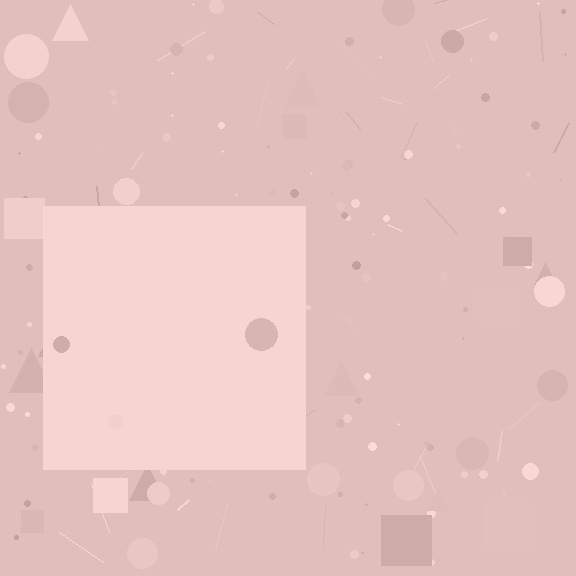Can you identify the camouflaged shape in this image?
The camouflaged shape is a square.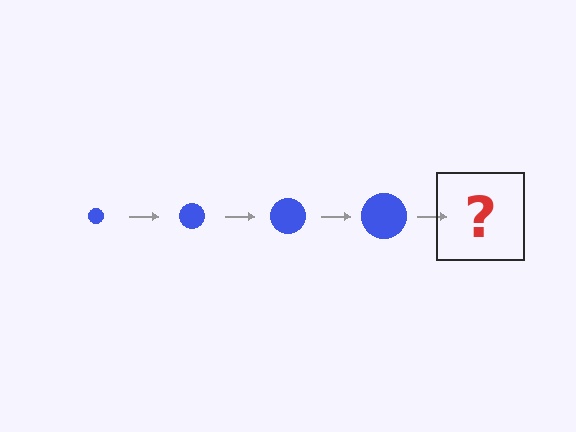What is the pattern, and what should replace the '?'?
The pattern is that the circle gets progressively larger each step. The '?' should be a blue circle, larger than the previous one.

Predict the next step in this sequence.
The next step is a blue circle, larger than the previous one.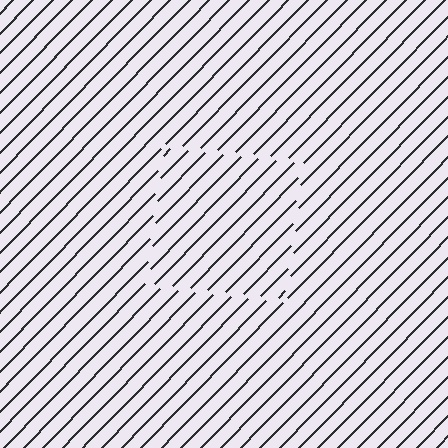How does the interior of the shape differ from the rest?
The interior of the shape contains the same grating, shifted by half a period — the contour is defined by the phase discontinuity where line-ends from the inner and outer gratings abut.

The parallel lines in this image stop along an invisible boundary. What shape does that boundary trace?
An illusory square. The interior of the shape contains the same grating, shifted by half a period — the contour is defined by the phase discontinuity where line-ends from the inner and outer gratings abut.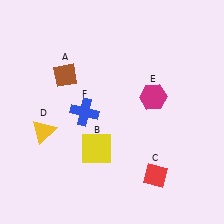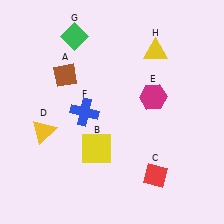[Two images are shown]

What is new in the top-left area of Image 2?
A green diamond (G) was added in the top-left area of Image 2.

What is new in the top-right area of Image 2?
A yellow triangle (H) was added in the top-right area of Image 2.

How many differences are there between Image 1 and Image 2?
There are 2 differences between the two images.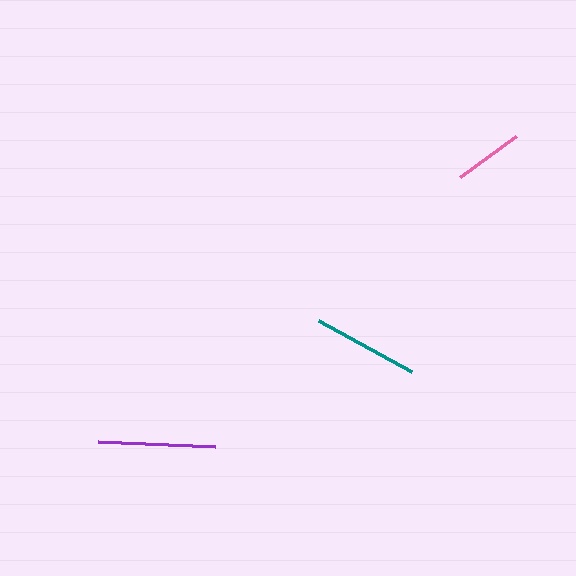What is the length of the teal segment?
The teal segment is approximately 106 pixels long.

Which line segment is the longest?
The purple line is the longest at approximately 117 pixels.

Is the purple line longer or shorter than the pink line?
The purple line is longer than the pink line.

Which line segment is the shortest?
The pink line is the shortest at approximately 70 pixels.